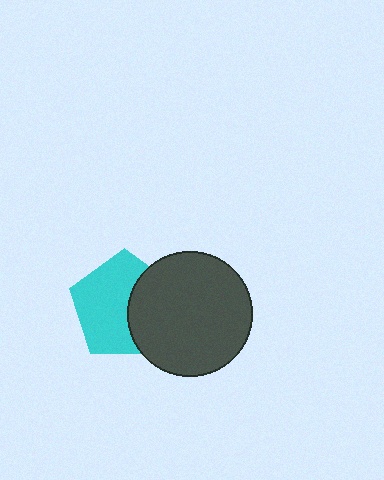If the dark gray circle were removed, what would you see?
You would see the complete cyan pentagon.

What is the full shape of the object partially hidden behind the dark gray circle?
The partially hidden object is a cyan pentagon.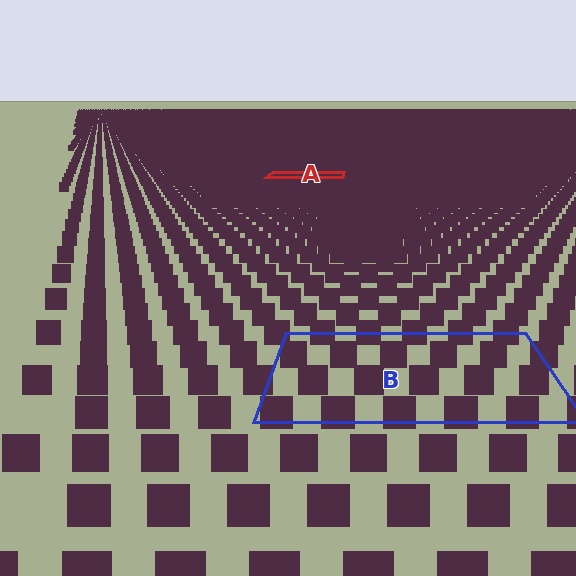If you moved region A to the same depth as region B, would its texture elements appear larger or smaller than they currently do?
They would appear larger. At a closer depth, the same texture elements are projected at a bigger on-screen size.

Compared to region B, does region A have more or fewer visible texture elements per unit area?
Region A has more texture elements per unit area — they are packed more densely because it is farther away.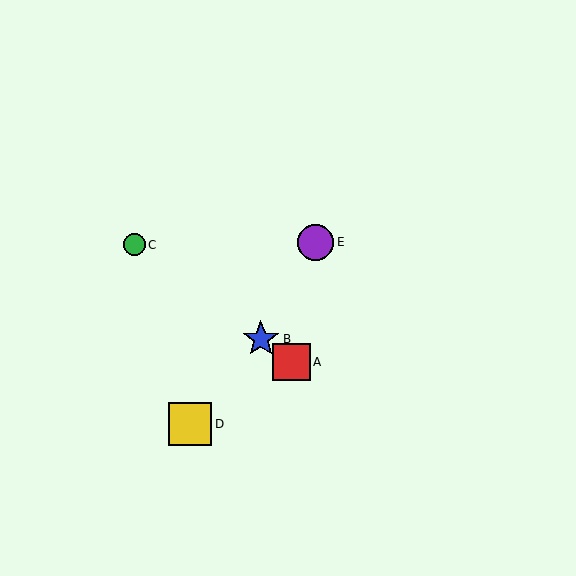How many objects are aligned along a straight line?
3 objects (A, B, C) are aligned along a straight line.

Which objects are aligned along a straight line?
Objects A, B, C are aligned along a straight line.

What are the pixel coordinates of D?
Object D is at (190, 424).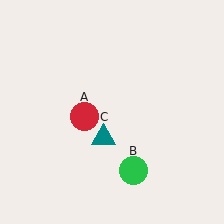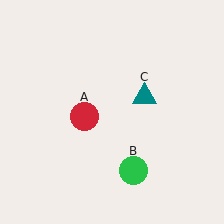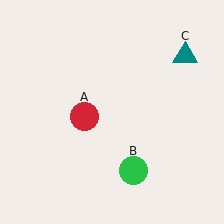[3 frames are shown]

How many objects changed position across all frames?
1 object changed position: teal triangle (object C).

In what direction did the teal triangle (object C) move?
The teal triangle (object C) moved up and to the right.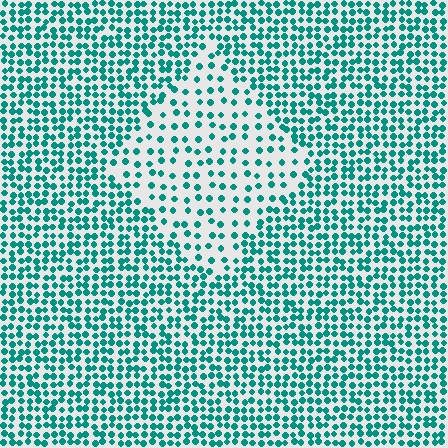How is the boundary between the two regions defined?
The boundary is defined by a change in element density (approximately 2.1x ratio). All elements are the same color, size, and shape.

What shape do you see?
I see a diamond.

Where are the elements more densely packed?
The elements are more densely packed outside the diamond boundary.